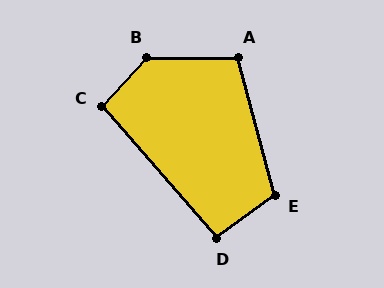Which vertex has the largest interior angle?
B, at approximately 132 degrees.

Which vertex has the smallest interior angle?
D, at approximately 95 degrees.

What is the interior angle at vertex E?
Approximately 111 degrees (obtuse).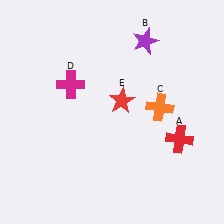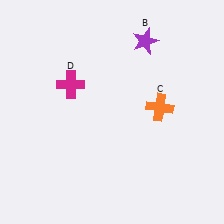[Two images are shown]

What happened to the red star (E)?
The red star (E) was removed in Image 2. It was in the top-right area of Image 1.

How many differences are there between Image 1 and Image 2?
There are 2 differences between the two images.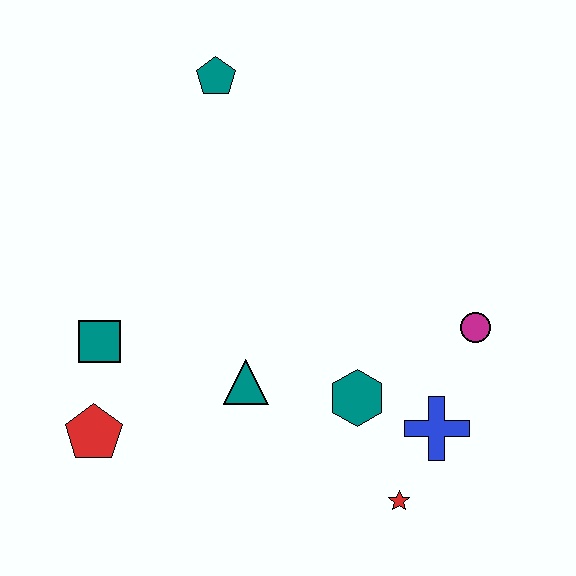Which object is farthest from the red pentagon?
The magenta circle is farthest from the red pentagon.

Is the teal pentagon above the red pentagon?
Yes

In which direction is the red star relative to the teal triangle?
The red star is to the right of the teal triangle.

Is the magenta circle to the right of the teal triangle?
Yes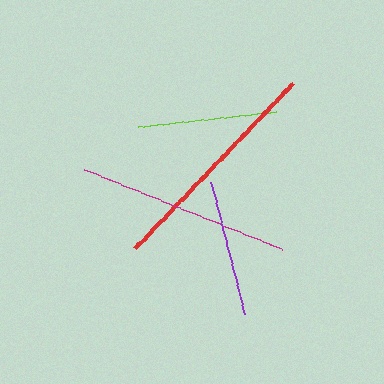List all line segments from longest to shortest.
From longest to shortest: red, magenta, lime, purple.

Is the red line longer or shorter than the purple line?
The red line is longer than the purple line.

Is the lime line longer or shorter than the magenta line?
The magenta line is longer than the lime line.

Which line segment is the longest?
The red line is the longest at approximately 229 pixels.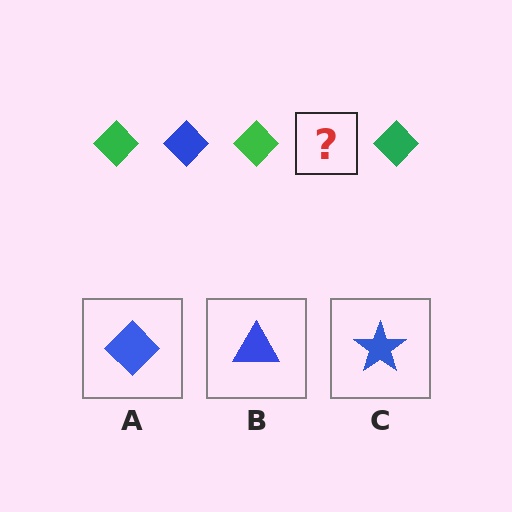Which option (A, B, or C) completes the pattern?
A.